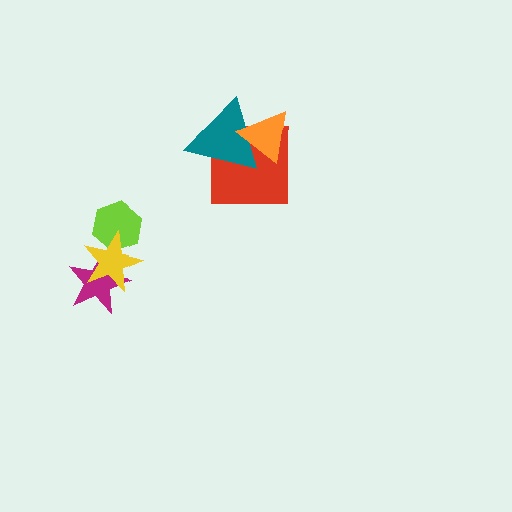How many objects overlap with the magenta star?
1 object overlaps with the magenta star.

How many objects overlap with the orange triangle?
2 objects overlap with the orange triangle.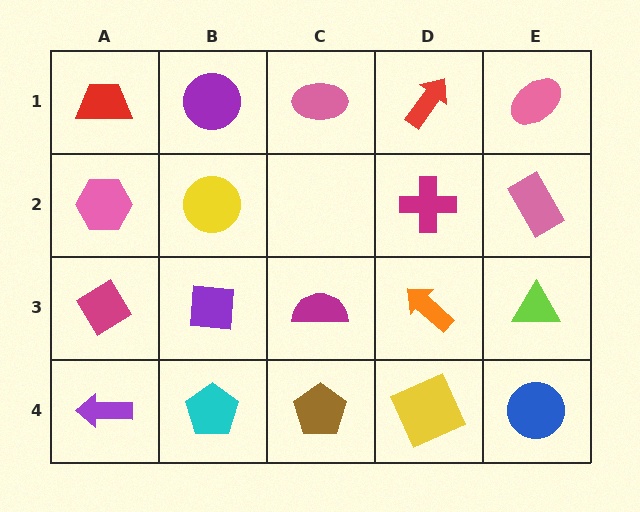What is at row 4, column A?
A purple arrow.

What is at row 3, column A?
A magenta diamond.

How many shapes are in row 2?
4 shapes.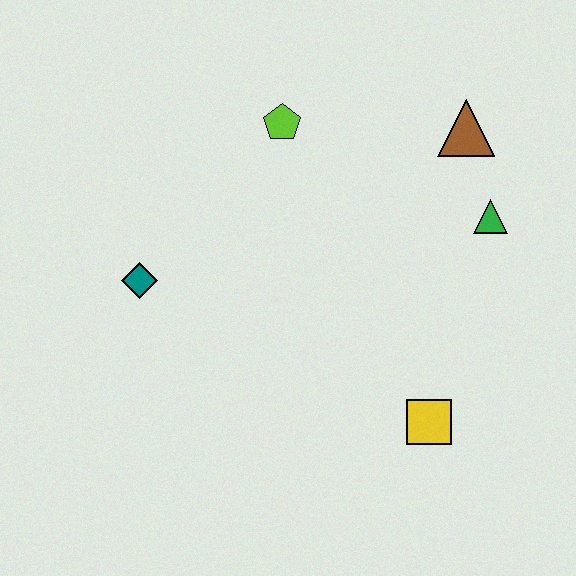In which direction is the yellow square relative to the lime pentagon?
The yellow square is below the lime pentagon.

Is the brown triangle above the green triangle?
Yes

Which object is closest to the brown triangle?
The green triangle is closest to the brown triangle.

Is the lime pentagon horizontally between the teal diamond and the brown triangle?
Yes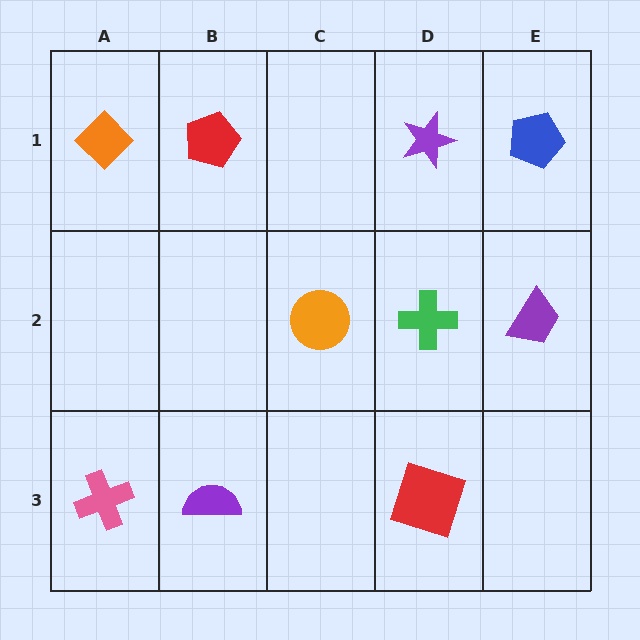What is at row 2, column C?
An orange circle.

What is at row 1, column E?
A blue pentagon.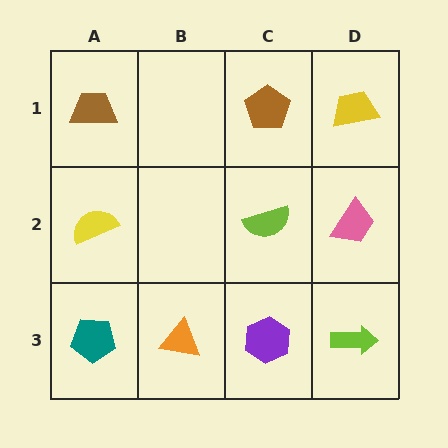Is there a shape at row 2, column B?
No, that cell is empty.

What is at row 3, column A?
A teal pentagon.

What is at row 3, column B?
An orange triangle.